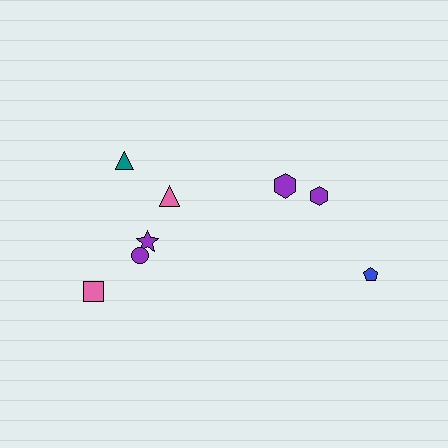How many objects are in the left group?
There are 5 objects.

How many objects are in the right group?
There are 3 objects.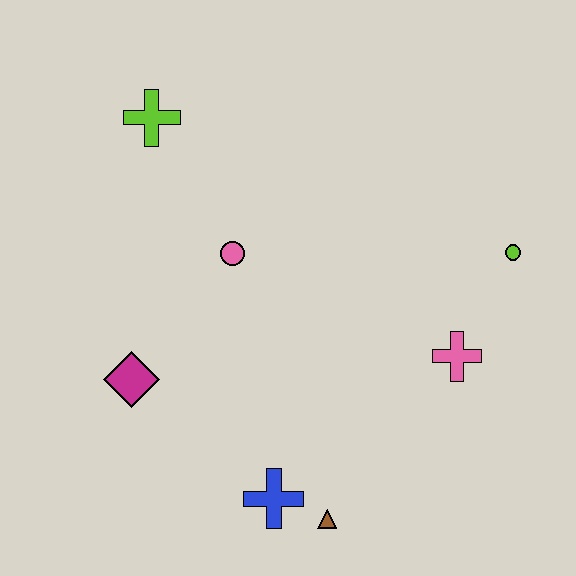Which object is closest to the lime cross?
The pink circle is closest to the lime cross.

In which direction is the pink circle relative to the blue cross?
The pink circle is above the blue cross.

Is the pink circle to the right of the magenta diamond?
Yes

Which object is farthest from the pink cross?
The lime cross is farthest from the pink cross.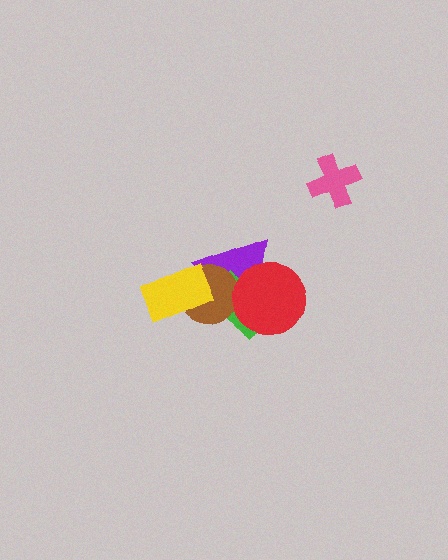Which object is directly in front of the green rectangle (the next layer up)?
The brown circle is directly in front of the green rectangle.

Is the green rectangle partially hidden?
Yes, it is partially covered by another shape.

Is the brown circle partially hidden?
Yes, it is partially covered by another shape.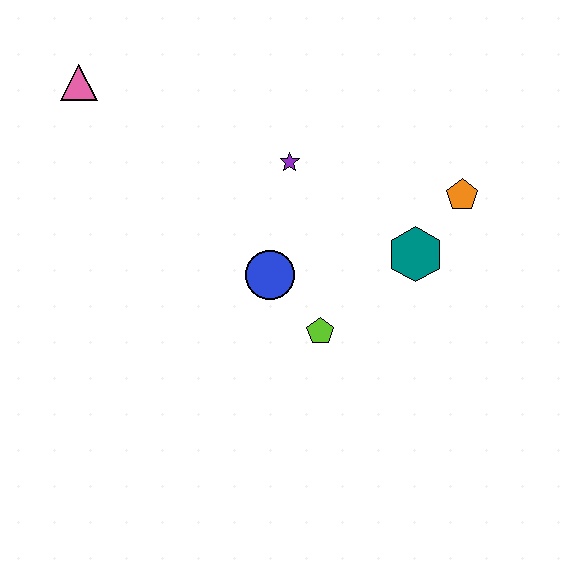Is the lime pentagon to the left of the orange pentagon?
Yes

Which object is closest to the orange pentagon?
The teal hexagon is closest to the orange pentagon.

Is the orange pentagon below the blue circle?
No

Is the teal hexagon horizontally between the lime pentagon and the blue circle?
No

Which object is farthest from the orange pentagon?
The pink triangle is farthest from the orange pentagon.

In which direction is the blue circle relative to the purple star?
The blue circle is below the purple star.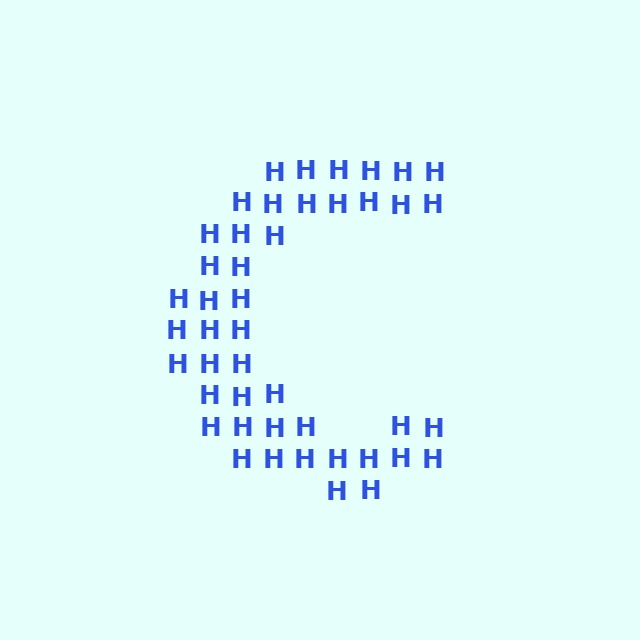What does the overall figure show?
The overall figure shows the letter C.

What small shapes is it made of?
It is made of small letter H's.